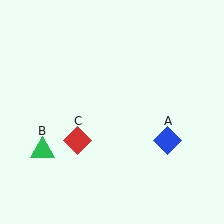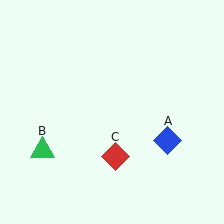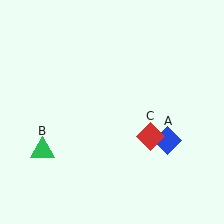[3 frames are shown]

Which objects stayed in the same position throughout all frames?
Blue diamond (object A) and green triangle (object B) remained stationary.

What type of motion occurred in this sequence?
The red diamond (object C) rotated counterclockwise around the center of the scene.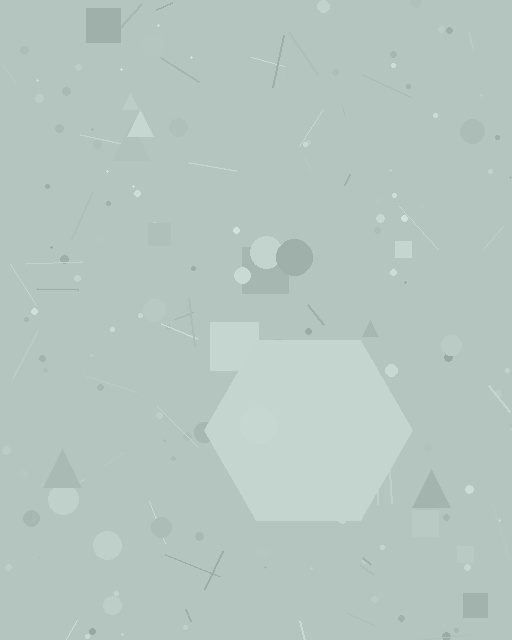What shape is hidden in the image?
A hexagon is hidden in the image.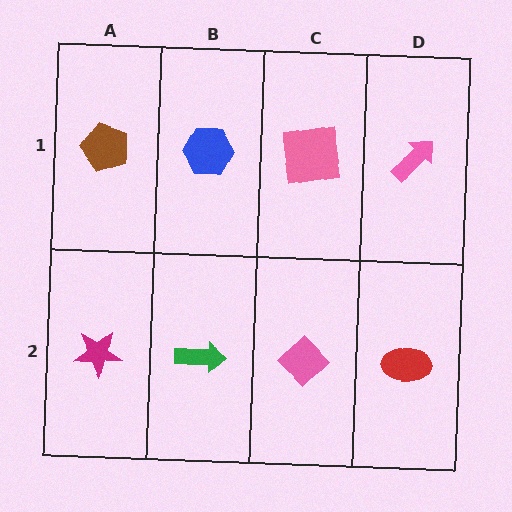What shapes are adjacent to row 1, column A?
A magenta star (row 2, column A), a blue hexagon (row 1, column B).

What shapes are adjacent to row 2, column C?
A pink square (row 1, column C), a green arrow (row 2, column B), a red ellipse (row 2, column D).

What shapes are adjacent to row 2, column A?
A brown pentagon (row 1, column A), a green arrow (row 2, column B).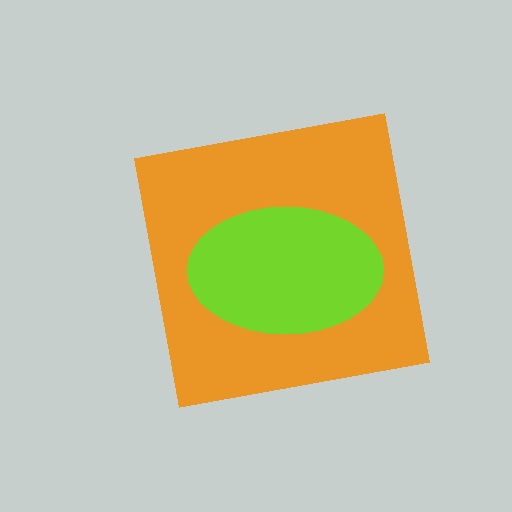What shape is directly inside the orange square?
The lime ellipse.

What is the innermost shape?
The lime ellipse.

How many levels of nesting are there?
2.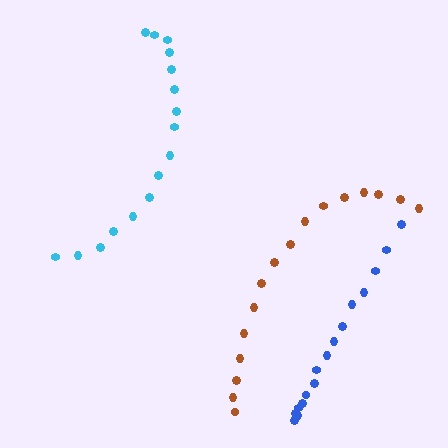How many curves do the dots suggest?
There are 3 distinct paths.